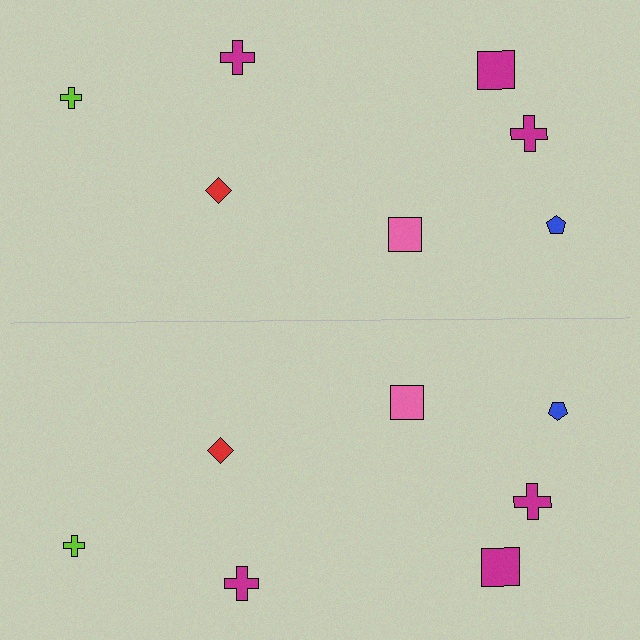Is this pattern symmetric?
Yes, this pattern has bilateral (reflection) symmetry.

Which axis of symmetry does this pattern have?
The pattern has a horizontal axis of symmetry running through the center of the image.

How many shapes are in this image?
There are 14 shapes in this image.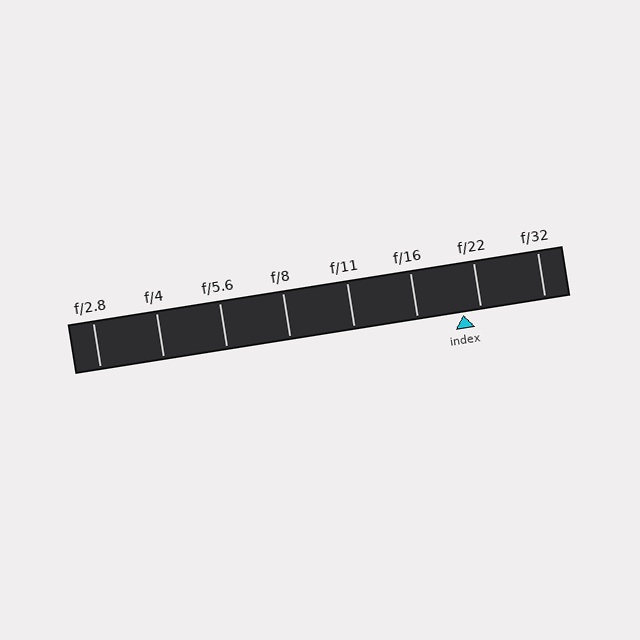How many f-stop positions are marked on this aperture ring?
There are 8 f-stop positions marked.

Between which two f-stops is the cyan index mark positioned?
The index mark is between f/16 and f/22.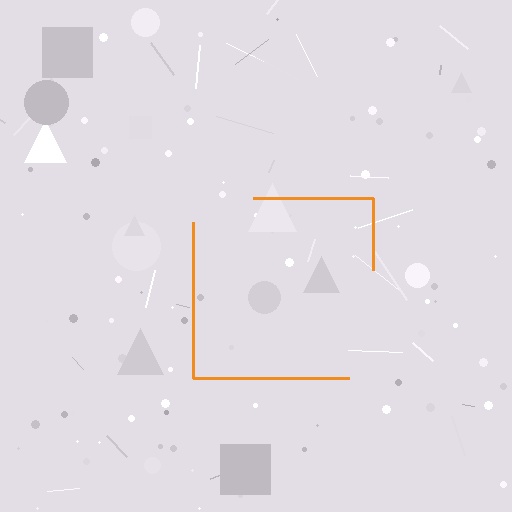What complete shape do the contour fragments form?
The contour fragments form a square.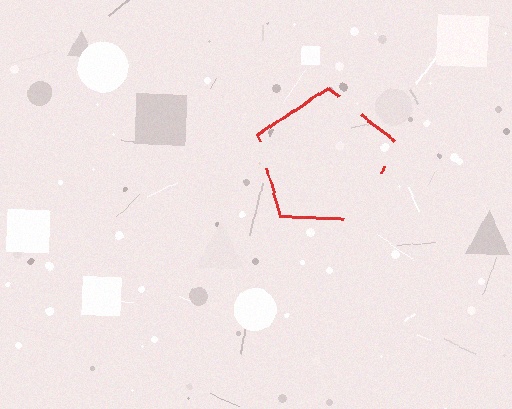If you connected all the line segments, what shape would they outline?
They would outline a pentagon.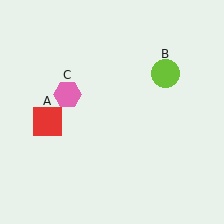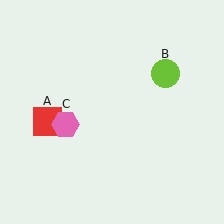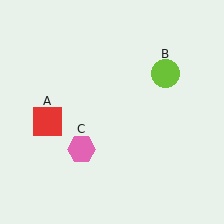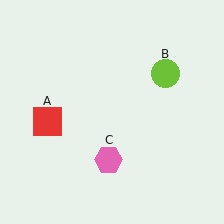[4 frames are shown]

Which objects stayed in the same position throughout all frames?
Red square (object A) and lime circle (object B) remained stationary.